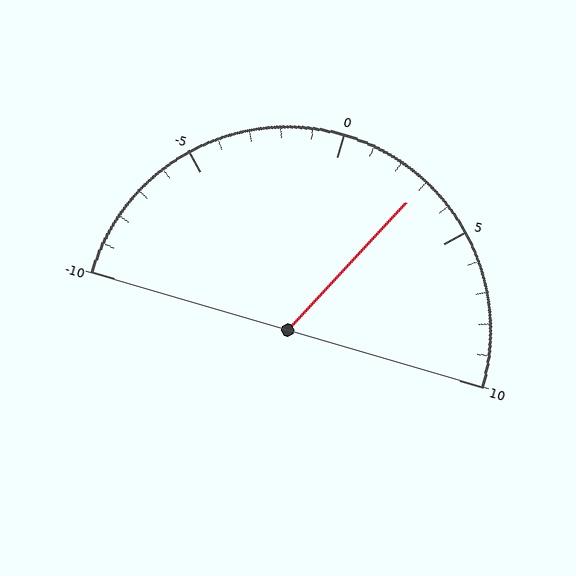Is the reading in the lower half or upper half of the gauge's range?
The reading is in the upper half of the range (-10 to 10).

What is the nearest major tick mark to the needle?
The nearest major tick mark is 5.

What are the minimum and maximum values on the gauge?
The gauge ranges from -10 to 10.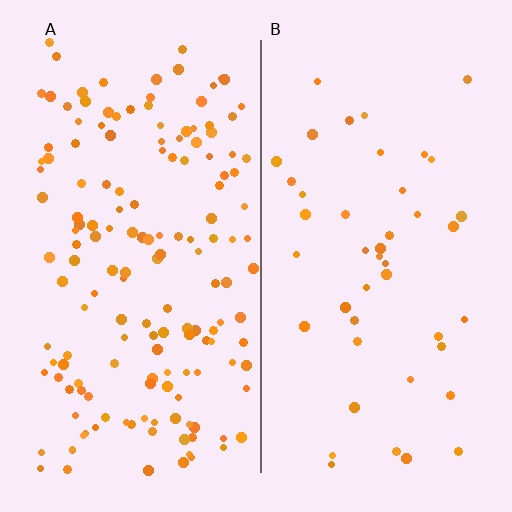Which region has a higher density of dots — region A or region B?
A (the left).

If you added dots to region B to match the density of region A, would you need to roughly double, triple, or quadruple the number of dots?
Approximately quadruple.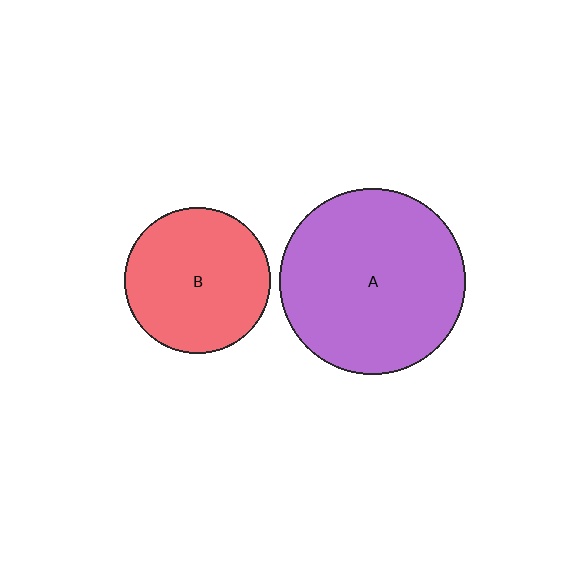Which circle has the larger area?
Circle A (purple).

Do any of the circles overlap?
No, none of the circles overlap.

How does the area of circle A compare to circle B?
Approximately 1.6 times.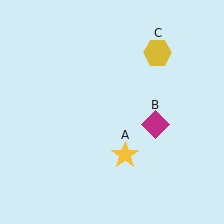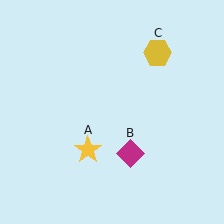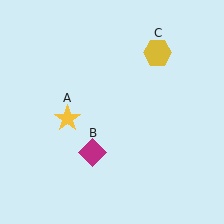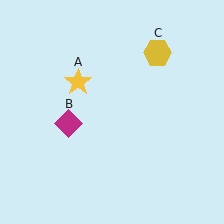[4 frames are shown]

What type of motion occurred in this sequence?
The yellow star (object A), magenta diamond (object B) rotated clockwise around the center of the scene.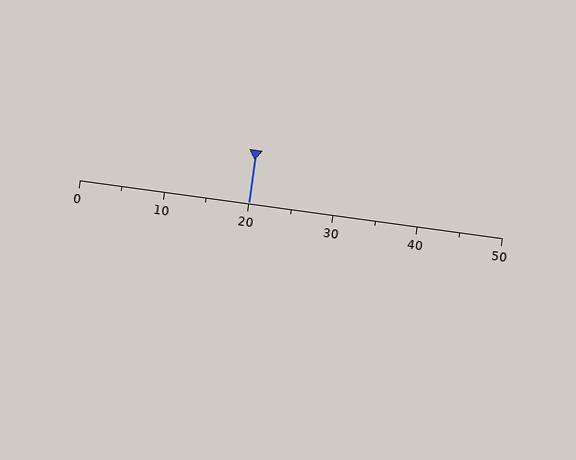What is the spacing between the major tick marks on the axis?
The major ticks are spaced 10 apart.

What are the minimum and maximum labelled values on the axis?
The axis runs from 0 to 50.